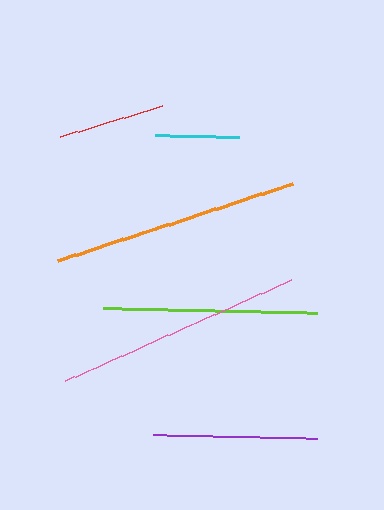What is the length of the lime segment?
The lime segment is approximately 214 pixels long.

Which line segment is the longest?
The pink line is the longest at approximately 247 pixels.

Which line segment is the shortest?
The cyan line is the shortest at approximately 84 pixels.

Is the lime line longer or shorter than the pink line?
The pink line is longer than the lime line.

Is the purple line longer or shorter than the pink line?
The pink line is longer than the purple line.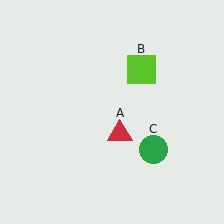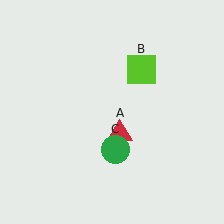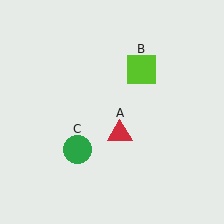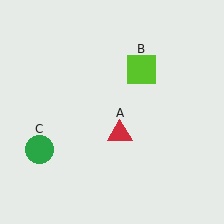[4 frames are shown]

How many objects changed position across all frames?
1 object changed position: green circle (object C).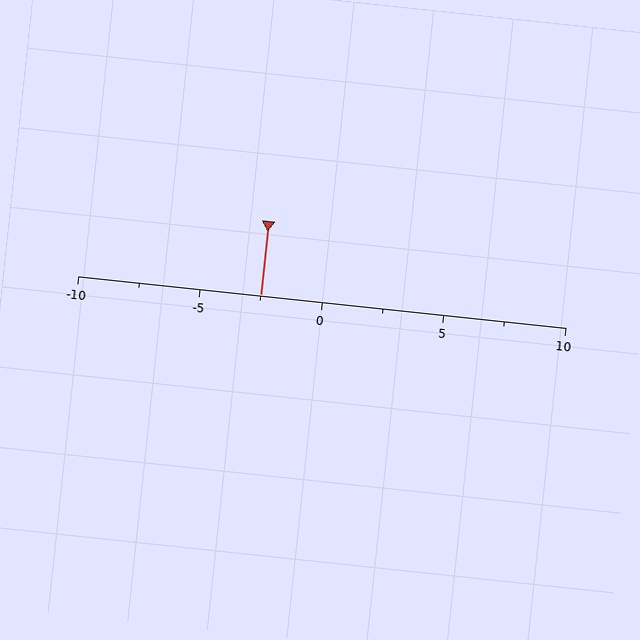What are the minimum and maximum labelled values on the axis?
The axis runs from -10 to 10.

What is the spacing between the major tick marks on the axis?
The major ticks are spaced 5 apart.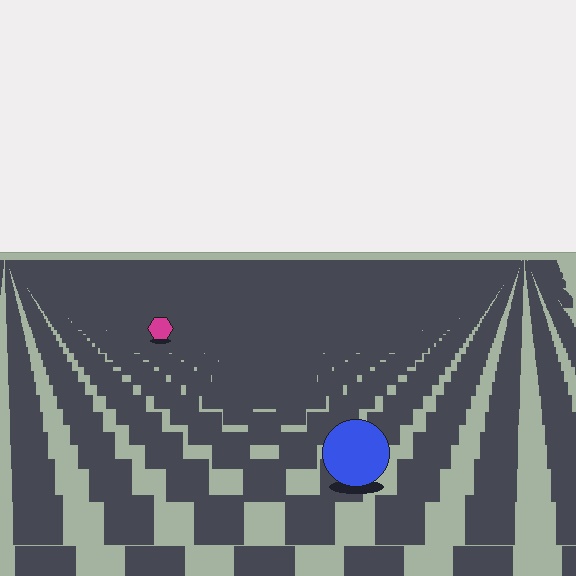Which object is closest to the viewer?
The blue circle is closest. The texture marks near it are larger and more spread out.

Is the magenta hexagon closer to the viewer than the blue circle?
No. The blue circle is closer — you can tell from the texture gradient: the ground texture is coarser near it.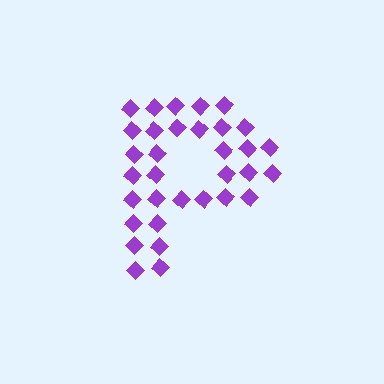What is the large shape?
The large shape is the letter P.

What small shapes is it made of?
It is made of small diamonds.